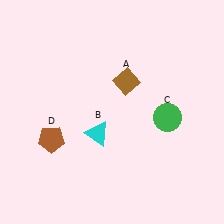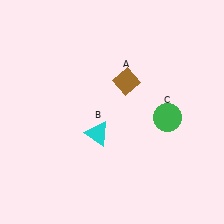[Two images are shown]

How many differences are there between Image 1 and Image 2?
There is 1 difference between the two images.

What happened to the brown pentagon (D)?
The brown pentagon (D) was removed in Image 2. It was in the bottom-left area of Image 1.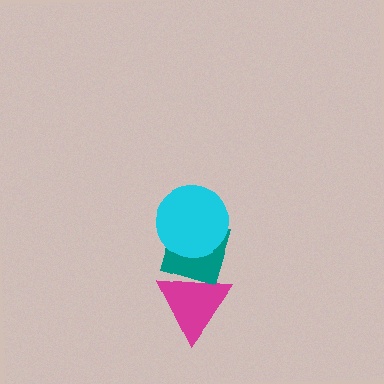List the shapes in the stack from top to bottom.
From top to bottom: the cyan circle, the teal diamond, the magenta triangle.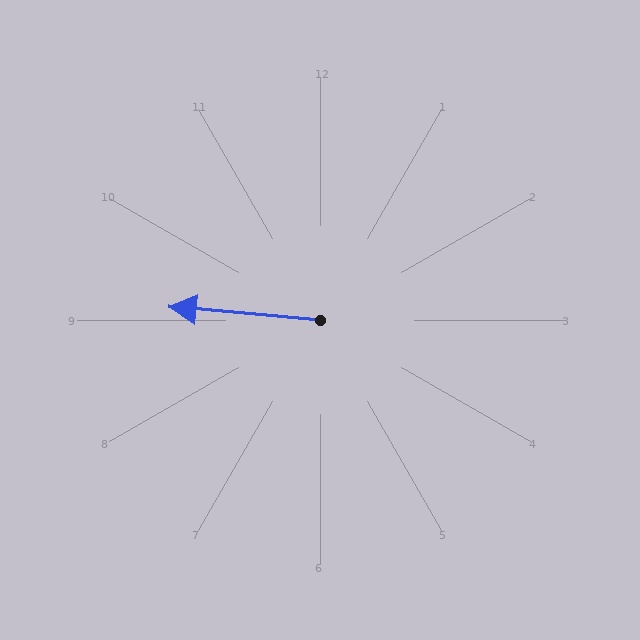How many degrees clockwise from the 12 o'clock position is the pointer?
Approximately 275 degrees.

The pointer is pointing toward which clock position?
Roughly 9 o'clock.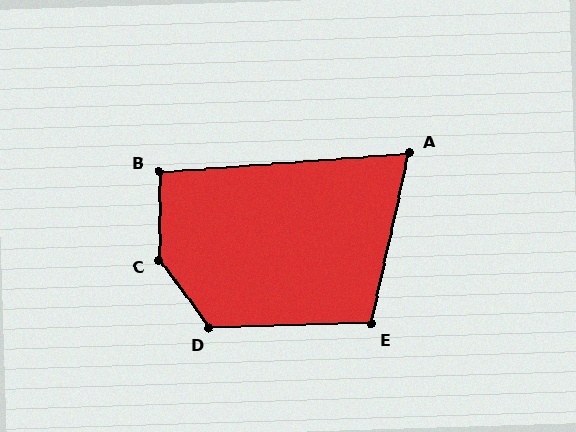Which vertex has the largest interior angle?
C, at approximately 143 degrees.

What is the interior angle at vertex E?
Approximately 104 degrees (obtuse).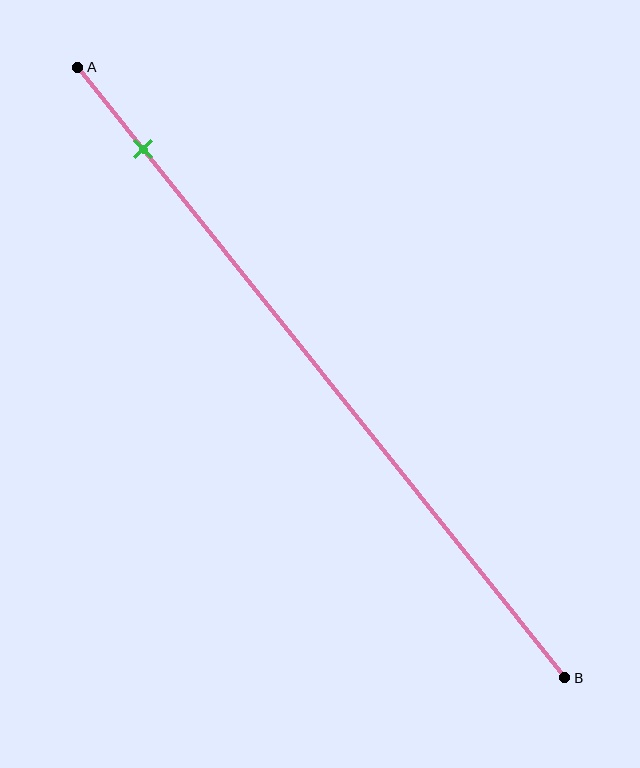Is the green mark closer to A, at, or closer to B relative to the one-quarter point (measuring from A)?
The green mark is closer to point A than the one-quarter point of segment AB.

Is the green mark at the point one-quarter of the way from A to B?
No, the mark is at about 15% from A, not at the 25% one-quarter point.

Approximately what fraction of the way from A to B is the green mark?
The green mark is approximately 15% of the way from A to B.